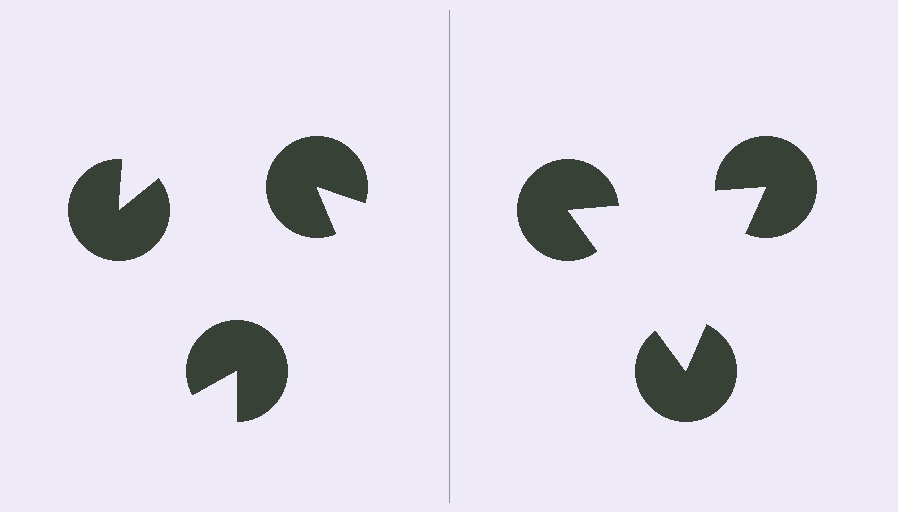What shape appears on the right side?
An illusory triangle.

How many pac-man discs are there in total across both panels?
6 — 3 on each side.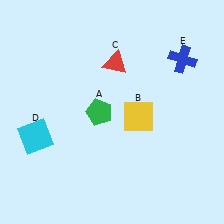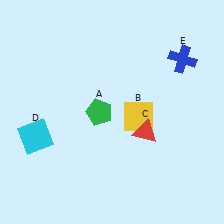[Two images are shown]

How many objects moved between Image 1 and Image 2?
1 object moved between the two images.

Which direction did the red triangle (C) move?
The red triangle (C) moved down.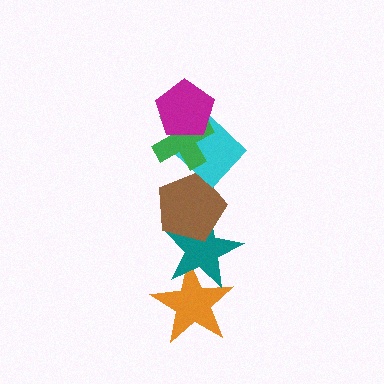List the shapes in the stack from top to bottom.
From top to bottom: the magenta pentagon, the green cross, the cyan diamond, the brown pentagon, the teal star, the orange star.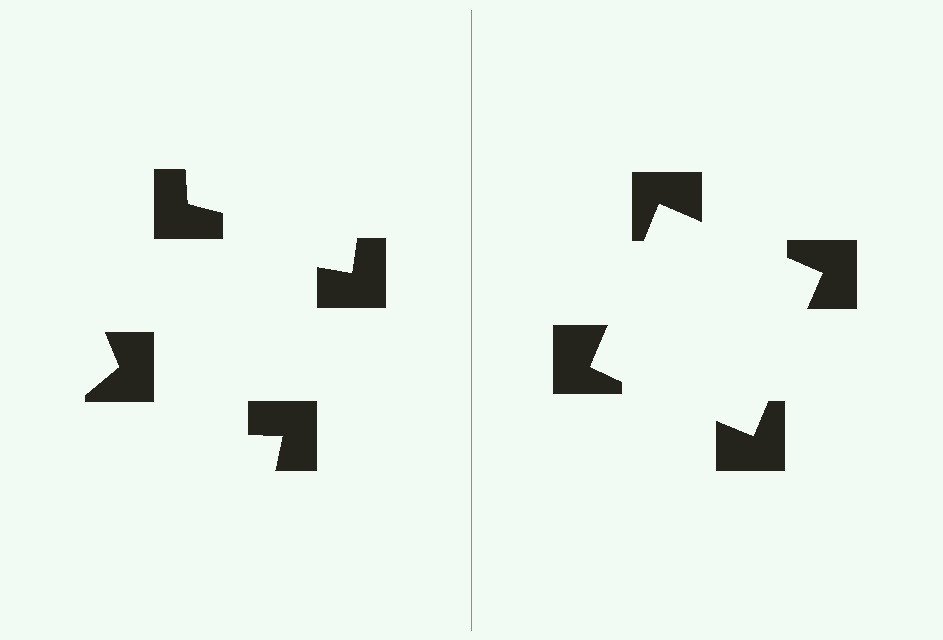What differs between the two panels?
The notched squares are positioned identically on both sides; only the wedge orientations differ. On the right they align to a square; on the left they are misaligned.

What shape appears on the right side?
An illusory square.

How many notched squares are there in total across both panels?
8 — 4 on each side.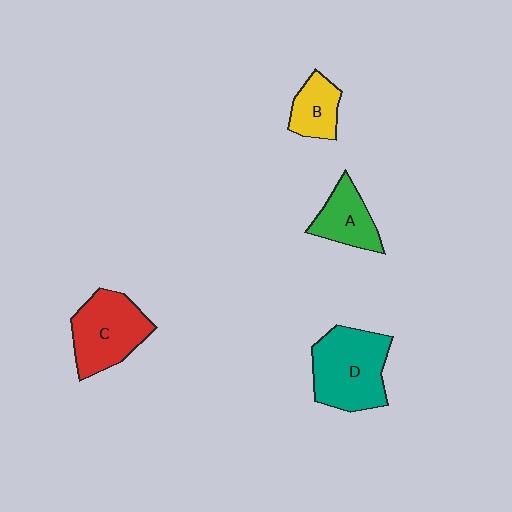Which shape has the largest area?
Shape D (teal).